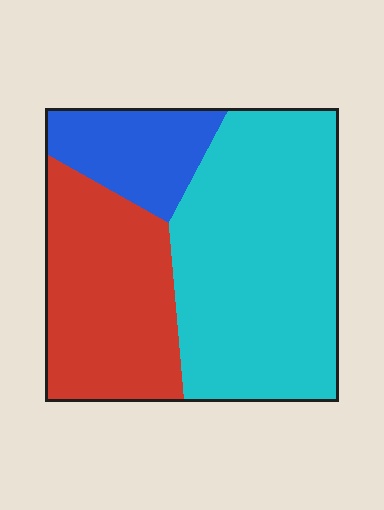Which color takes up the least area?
Blue, at roughly 15%.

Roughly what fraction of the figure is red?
Red covers around 30% of the figure.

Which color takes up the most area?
Cyan, at roughly 50%.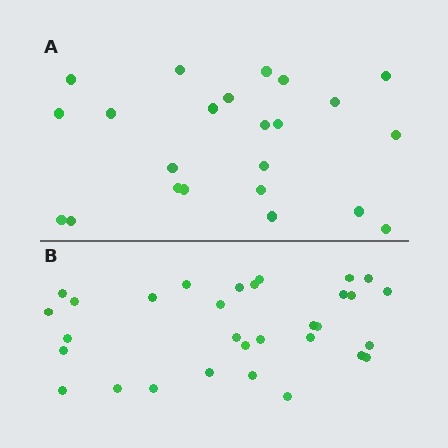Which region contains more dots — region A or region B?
Region B (the bottom region) has more dots.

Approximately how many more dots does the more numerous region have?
Region B has roughly 8 or so more dots than region A.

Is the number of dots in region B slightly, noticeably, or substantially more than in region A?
Region B has noticeably more, but not dramatically so. The ratio is roughly 1.3 to 1.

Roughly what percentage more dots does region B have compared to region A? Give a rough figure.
About 35% more.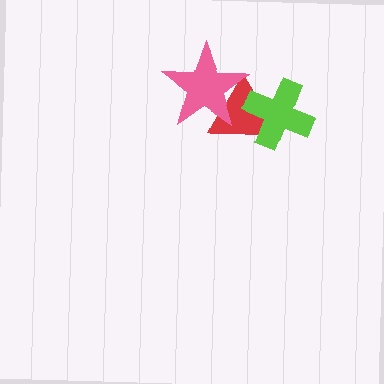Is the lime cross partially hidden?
No, no other shape covers it.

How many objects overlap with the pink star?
1 object overlaps with the pink star.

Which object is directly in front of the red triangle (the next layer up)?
The pink star is directly in front of the red triangle.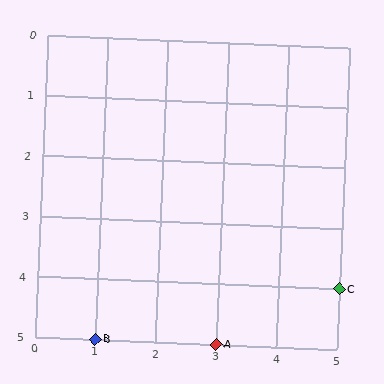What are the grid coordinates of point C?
Point C is at grid coordinates (5, 4).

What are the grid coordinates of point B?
Point B is at grid coordinates (1, 5).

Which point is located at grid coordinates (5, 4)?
Point C is at (5, 4).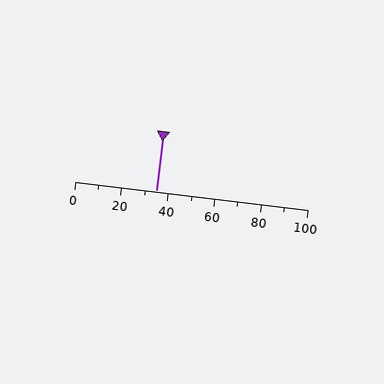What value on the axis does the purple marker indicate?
The marker indicates approximately 35.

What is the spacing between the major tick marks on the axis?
The major ticks are spaced 20 apart.